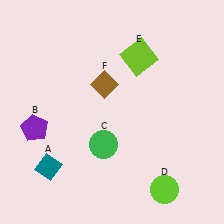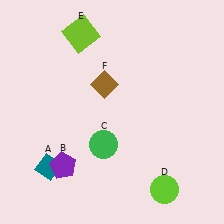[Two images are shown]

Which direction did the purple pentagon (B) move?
The purple pentagon (B) moved down.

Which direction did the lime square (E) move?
The lime square (E) moved left.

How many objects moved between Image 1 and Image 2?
2 objects moved between the two images.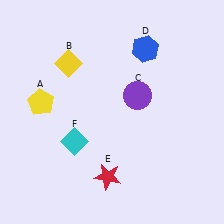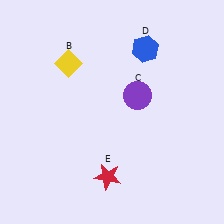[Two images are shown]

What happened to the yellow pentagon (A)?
The yellow pentagon (A) was removed in Image 2. It was in the top-left area of Image 1.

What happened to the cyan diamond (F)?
The cyan diamond (F) was removed in Image 2. It was in the bottom-left area of Image 1.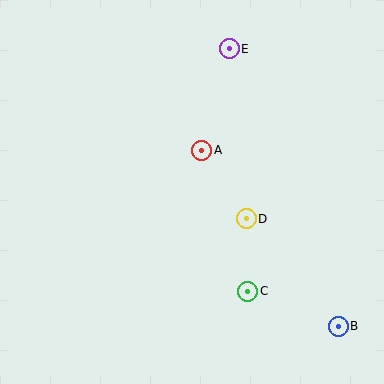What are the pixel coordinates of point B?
Point B is at (338, 326).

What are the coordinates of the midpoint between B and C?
The midpoint between B and C is at (293, 309).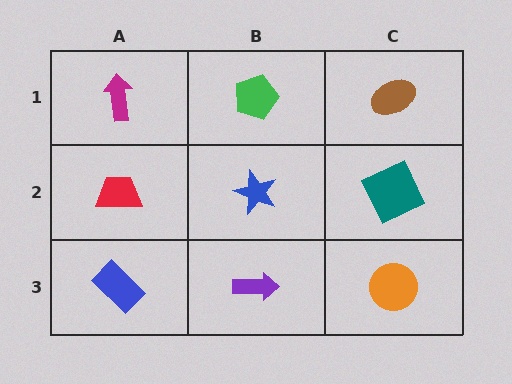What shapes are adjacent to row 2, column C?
A brown ellipse (row 1, column C), an orange circle (row 3, column C), a blue star (row 2, column B).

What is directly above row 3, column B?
A blue star.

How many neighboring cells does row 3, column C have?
2.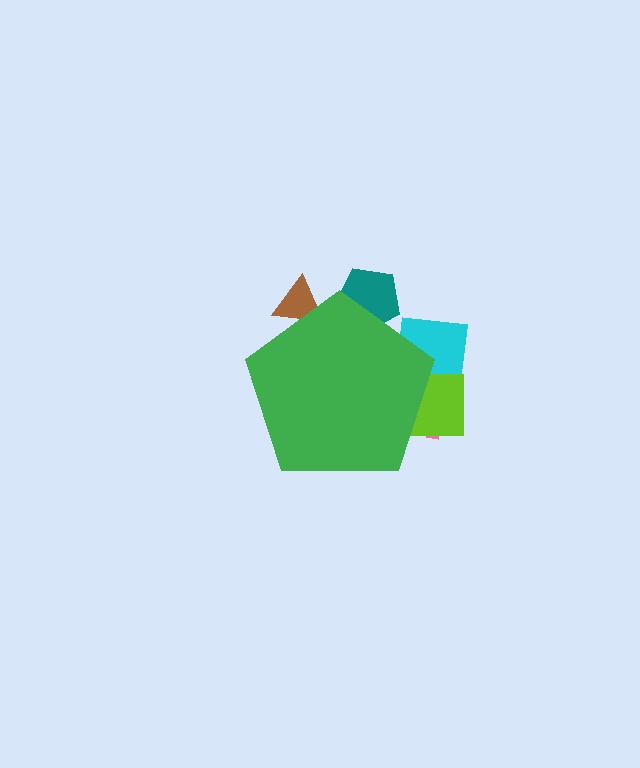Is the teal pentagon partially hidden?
Yes, the teal pentagon is partially hidden behind the green pentagon.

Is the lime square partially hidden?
Yes, the lime square is partially hidden behind the green pentagon.